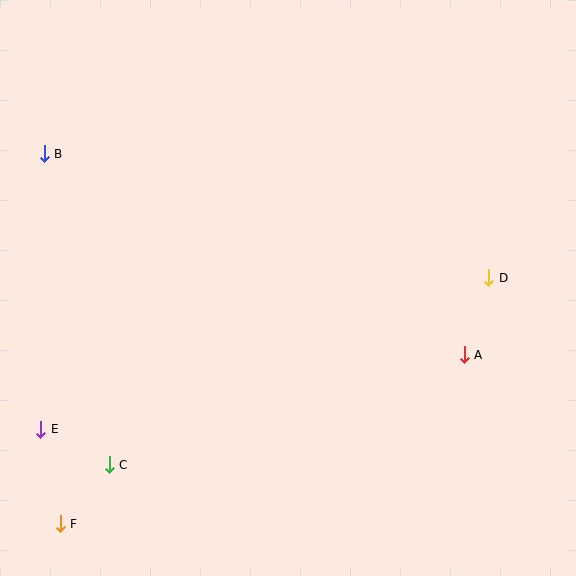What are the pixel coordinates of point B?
Point B is at (44, 154).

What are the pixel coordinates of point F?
Point F is at (60, 524).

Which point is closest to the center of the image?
Point A at (464, 355) is closest to the center.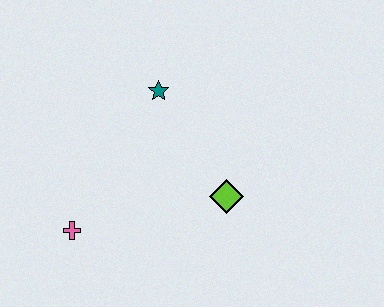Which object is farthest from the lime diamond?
The pink cross is farthest from the lime diamond.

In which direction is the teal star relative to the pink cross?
The teal star is above the pink cross.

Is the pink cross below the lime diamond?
Yes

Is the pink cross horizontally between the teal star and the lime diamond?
No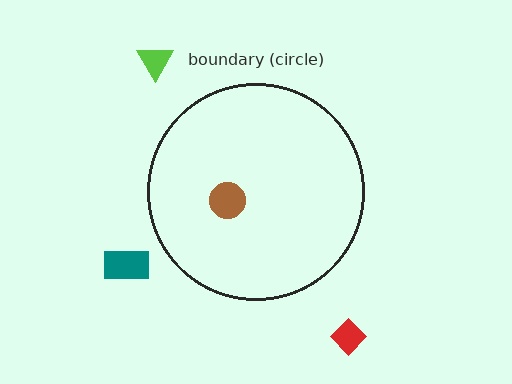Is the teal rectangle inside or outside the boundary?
Outside.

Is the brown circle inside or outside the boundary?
Inside.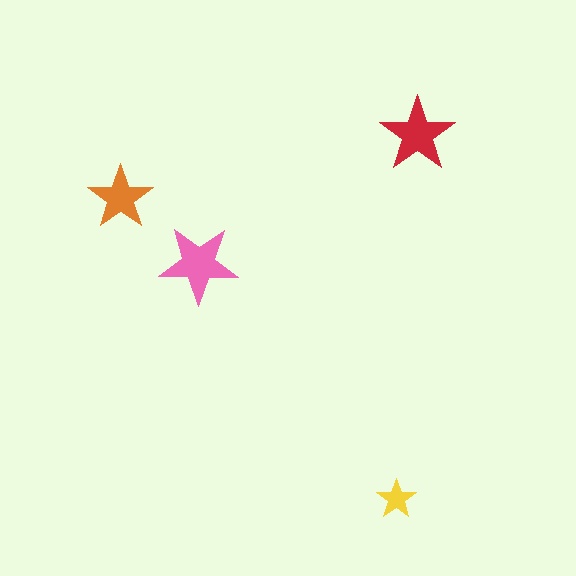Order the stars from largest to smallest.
the pink one, the red one, the orange one, the yellow one.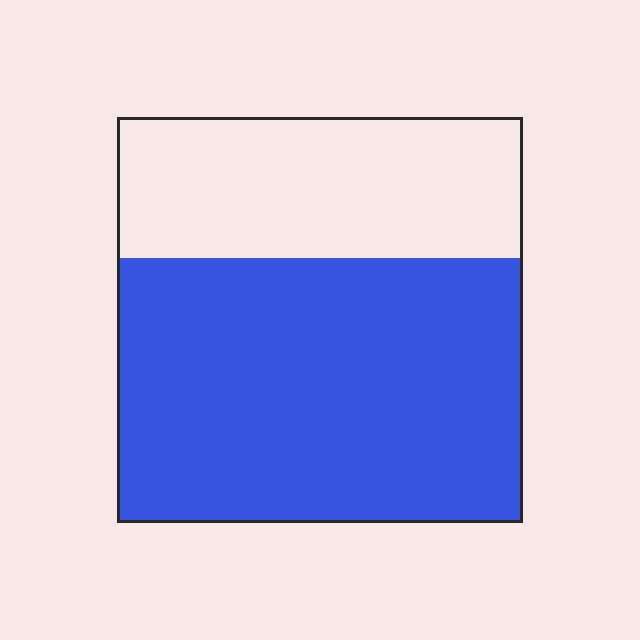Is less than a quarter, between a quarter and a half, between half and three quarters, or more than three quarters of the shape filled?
Between half and three quarters.